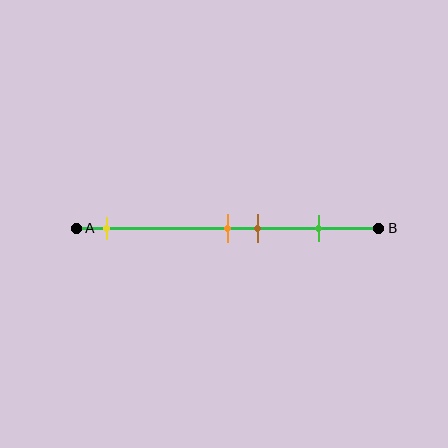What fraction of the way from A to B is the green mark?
The green mark is approximately 80% (0.8) of the way from A to B.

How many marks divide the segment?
There are 4 marks dividing the segment.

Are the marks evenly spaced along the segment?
No, the marks are not evenly spaced.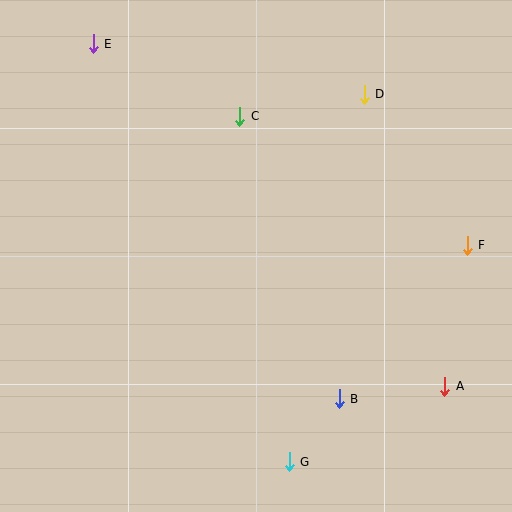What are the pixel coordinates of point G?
Point G is at (289, 462).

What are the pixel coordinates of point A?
Point A is at (445, 386).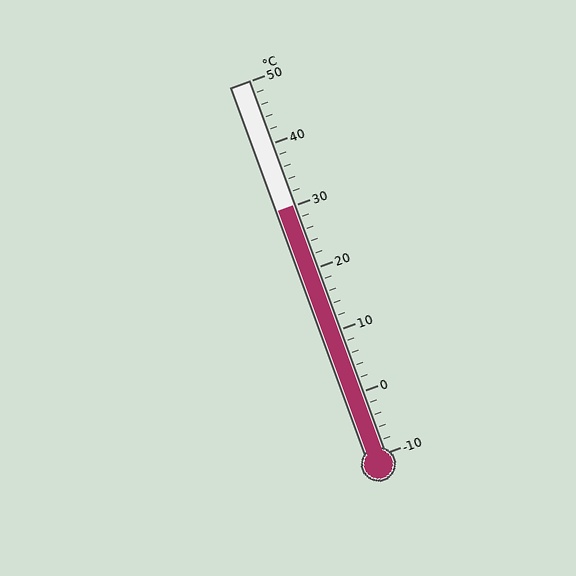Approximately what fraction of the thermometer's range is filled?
The thermometer is filled to approximately 65% of its range.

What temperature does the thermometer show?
The thermometer shows approximately 30°C.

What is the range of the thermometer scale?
The thermometer scale ranges from -10°C to 50°C.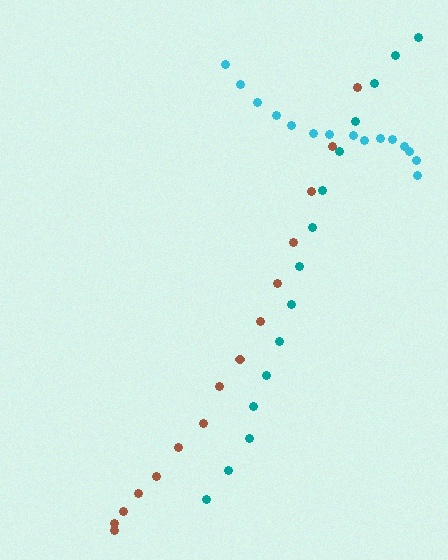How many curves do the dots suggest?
There are 3 distinct paths.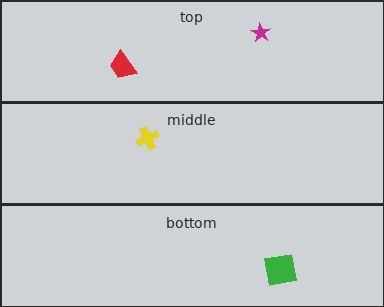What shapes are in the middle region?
The yellow cross.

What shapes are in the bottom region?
The green square.